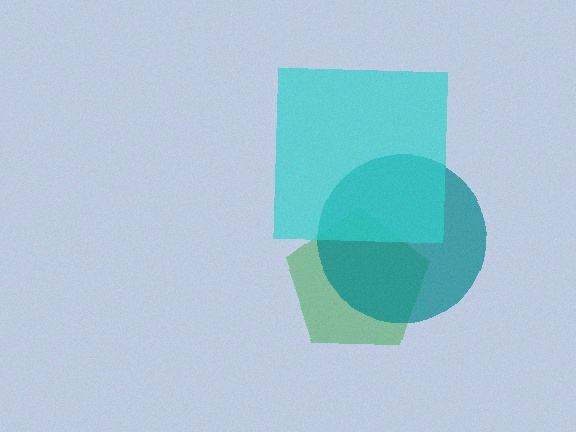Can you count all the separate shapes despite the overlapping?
Yes, there are 3 separate shapes.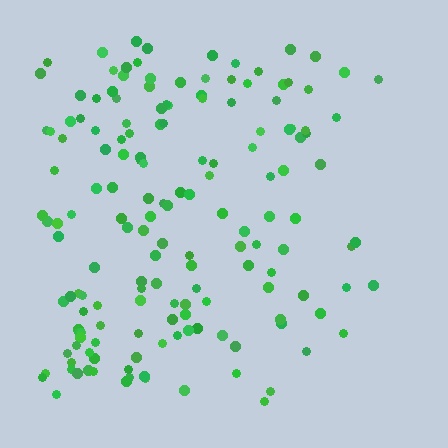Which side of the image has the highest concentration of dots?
The left.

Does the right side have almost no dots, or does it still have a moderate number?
Still a moderate number, just noticeably fewer than the left.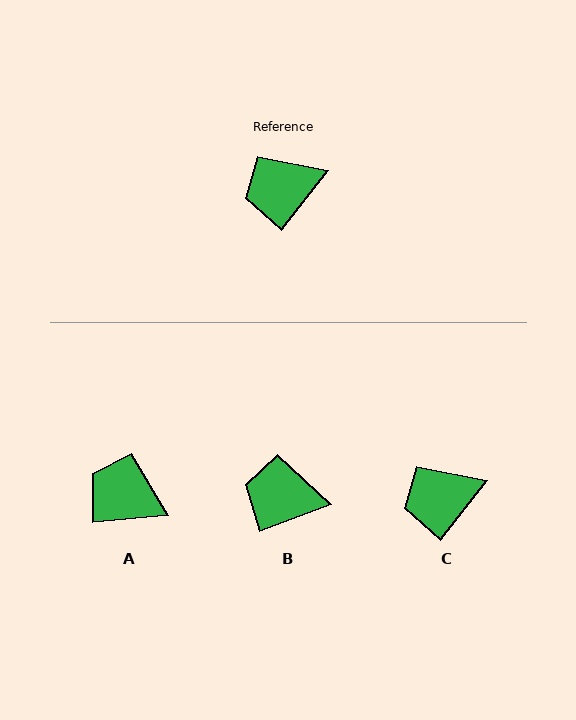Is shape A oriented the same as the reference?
No, it is off by about 48 degrees.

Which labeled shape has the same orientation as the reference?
C.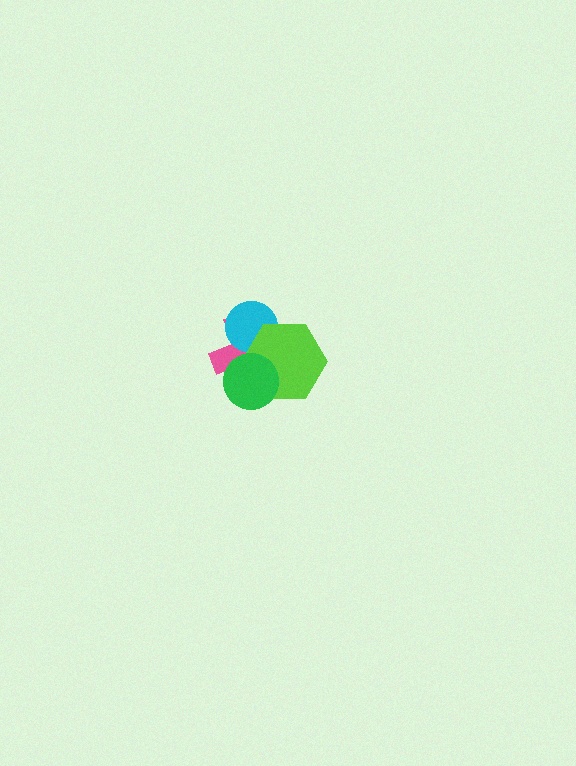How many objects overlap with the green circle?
2 objects overlap with the green circle.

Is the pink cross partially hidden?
Yes, it is partially covered by another shape.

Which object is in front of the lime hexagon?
The green circle is in front of the lime hexagon.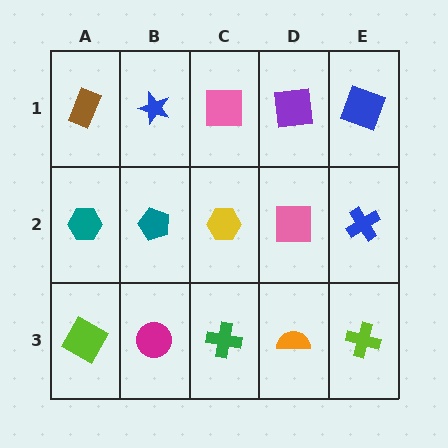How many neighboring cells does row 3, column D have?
3.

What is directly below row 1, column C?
A yellow hexagon.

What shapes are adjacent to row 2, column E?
A blue square (row 1, column E), a lime cross (row 3, column E), a pink square (row 2, column D).